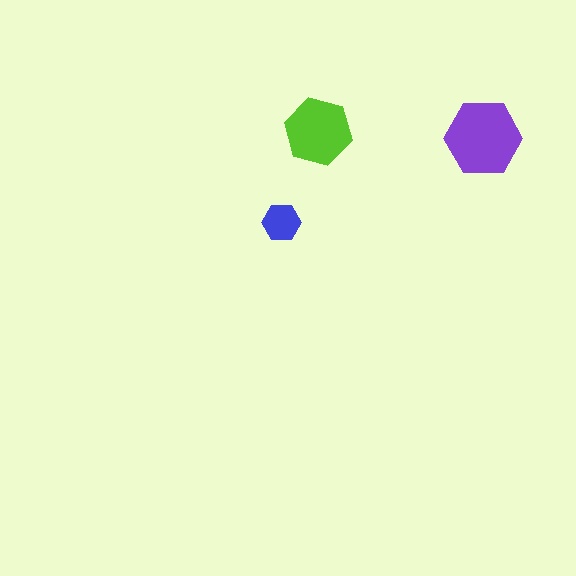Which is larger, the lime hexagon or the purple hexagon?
The purple one.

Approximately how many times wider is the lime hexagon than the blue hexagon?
About 2 times wider.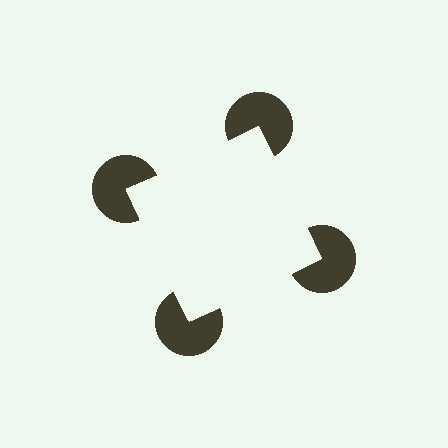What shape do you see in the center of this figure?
An illusory square — its edges are inferred from the aligned wedge cuts in the pac-man discs, not physically drawn.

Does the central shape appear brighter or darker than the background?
It typically appears slightly brighter than the background, even though no actual brightness change is drawn.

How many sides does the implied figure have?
4 sides.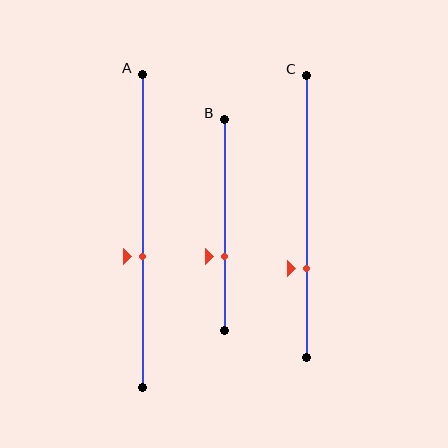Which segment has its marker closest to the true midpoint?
Segment A has its marker closest to the true midpoint.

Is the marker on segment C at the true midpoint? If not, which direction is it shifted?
No, the marker on segment C is shifted downward by about 19% of the segment length.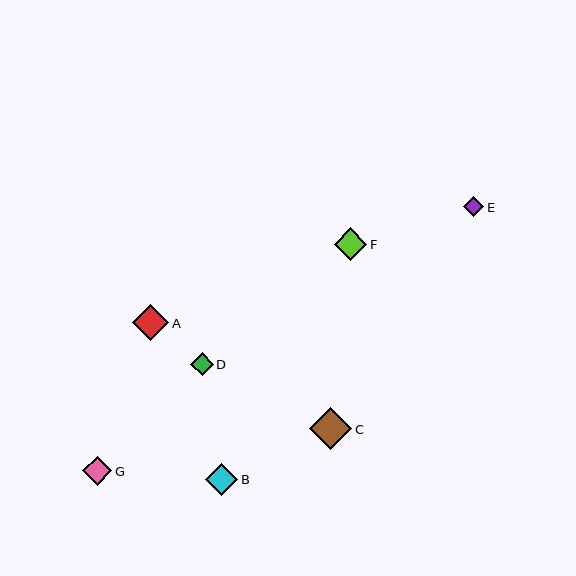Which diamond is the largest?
Diamond C is the largest with a size of approximately 42 pixels.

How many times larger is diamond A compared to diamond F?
Diamond A is approximately 1.1 times the size of diamond F.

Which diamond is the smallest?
Diamond E is the smallest with a size of approximately 20 pixels.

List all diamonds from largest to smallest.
From largest to smallest: C, A, F, B, G, D, E.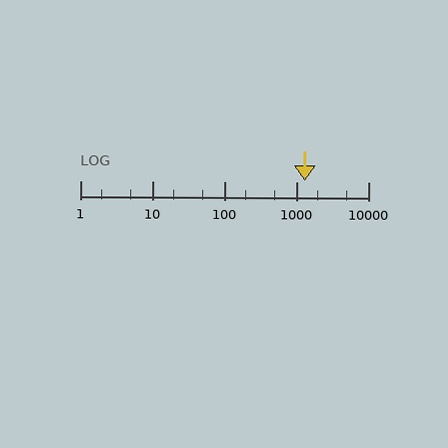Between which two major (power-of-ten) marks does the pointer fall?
The pointer is between 1000 and 10000.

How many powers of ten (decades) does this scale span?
The scale spans 4 decades, from 1 to 10000.